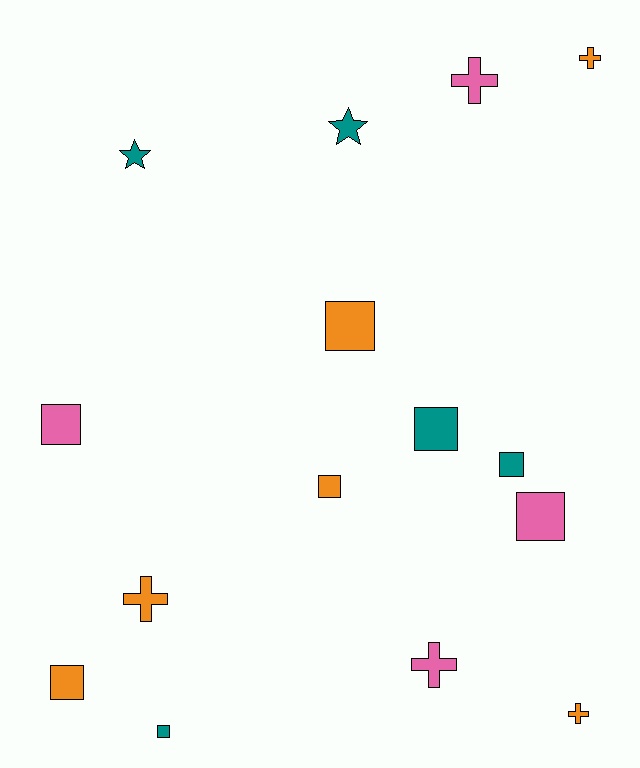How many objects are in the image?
There are 15 objects.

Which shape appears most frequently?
Square, with 8 objects.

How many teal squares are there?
There are 3 teal squares.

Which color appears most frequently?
Orange, with 6 objects.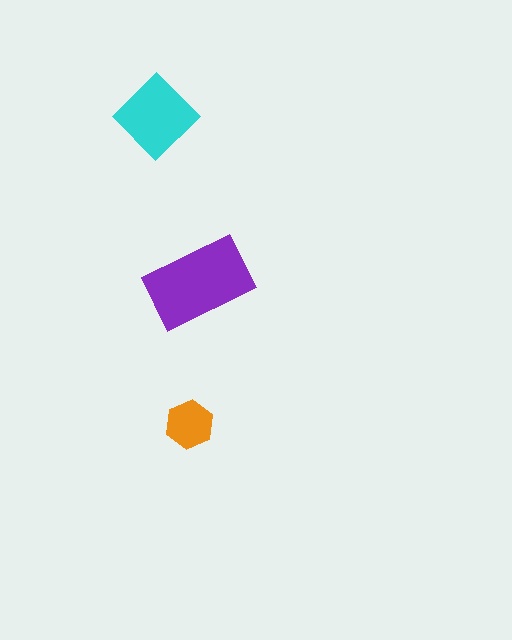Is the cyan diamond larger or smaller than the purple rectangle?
Smaller.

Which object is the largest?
The purple rectangle.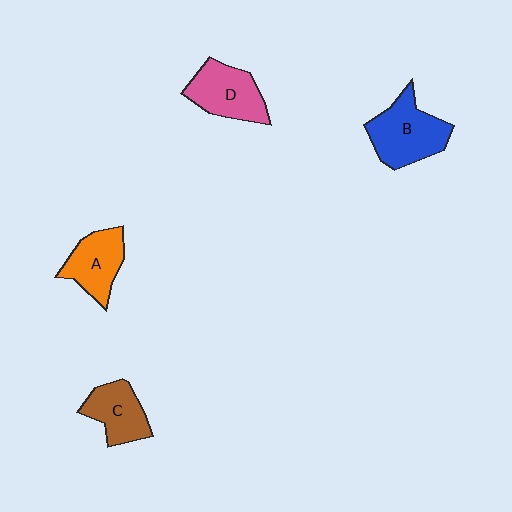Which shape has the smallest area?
Shape C (brown).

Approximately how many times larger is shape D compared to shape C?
Approximately 1.2 times.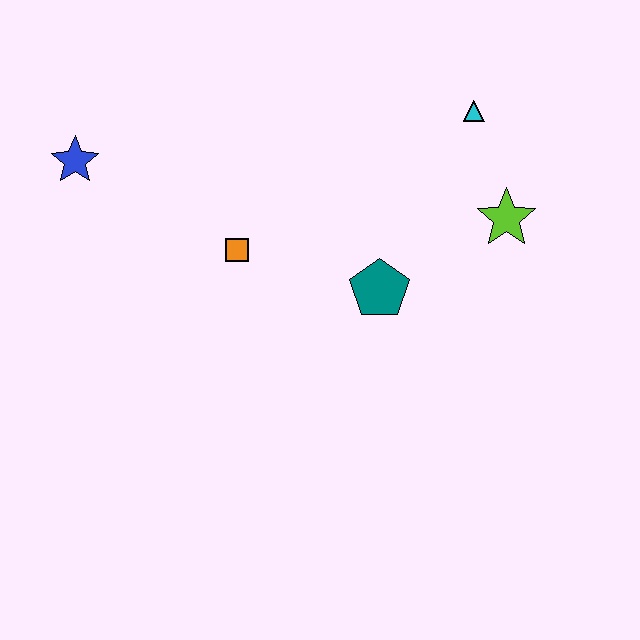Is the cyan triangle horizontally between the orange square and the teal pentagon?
No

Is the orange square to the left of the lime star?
Yes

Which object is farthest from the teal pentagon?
The blue star is farthest from the teal pentagon.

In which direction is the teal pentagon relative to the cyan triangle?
The teal pentagon is below the cyan triangle.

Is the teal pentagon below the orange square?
Yes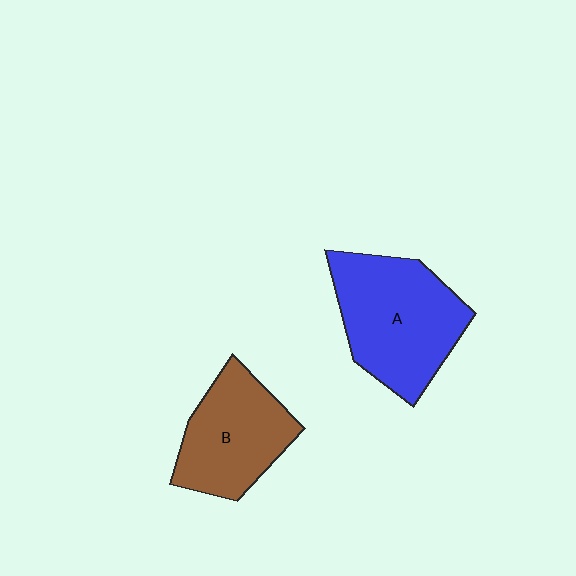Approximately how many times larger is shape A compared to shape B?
Approximately 1.3 times.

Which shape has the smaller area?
Shape B (brown).